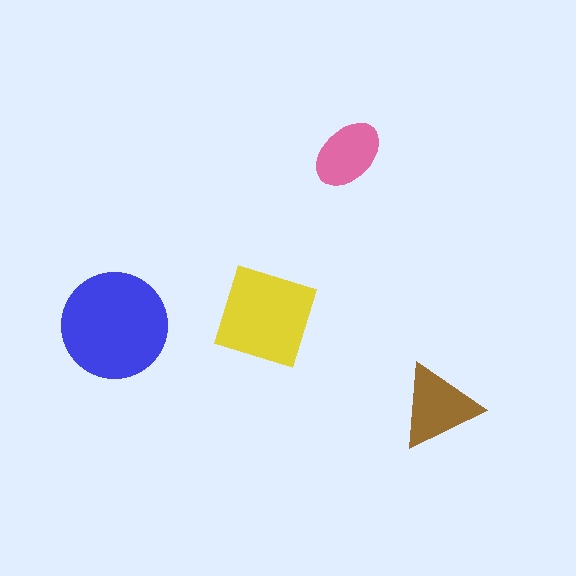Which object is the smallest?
The pink ellipse.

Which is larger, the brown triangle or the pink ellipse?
The brown triangle.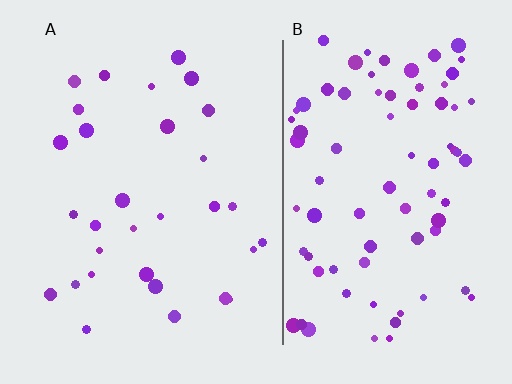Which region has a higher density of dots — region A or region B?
B (the right).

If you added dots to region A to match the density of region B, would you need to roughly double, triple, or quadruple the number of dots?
Approximately triple.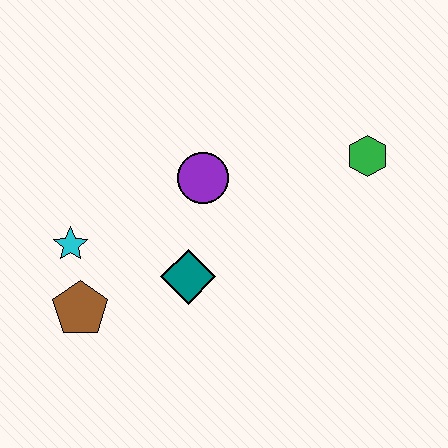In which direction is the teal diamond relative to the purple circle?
The teal diamond is below the purple circle.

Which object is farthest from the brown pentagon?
The green hexagon is farthest from the brown pentagon.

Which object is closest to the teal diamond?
The purple circle is closest to the teal diamond.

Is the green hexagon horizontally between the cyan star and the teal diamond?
No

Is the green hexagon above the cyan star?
Yes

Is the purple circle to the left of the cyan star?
No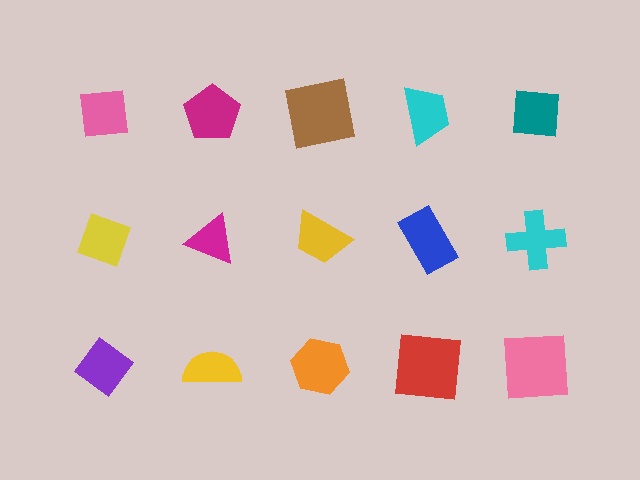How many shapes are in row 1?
5 shapes.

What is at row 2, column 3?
A yellow trapezoid.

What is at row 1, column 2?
A magenta pentagon.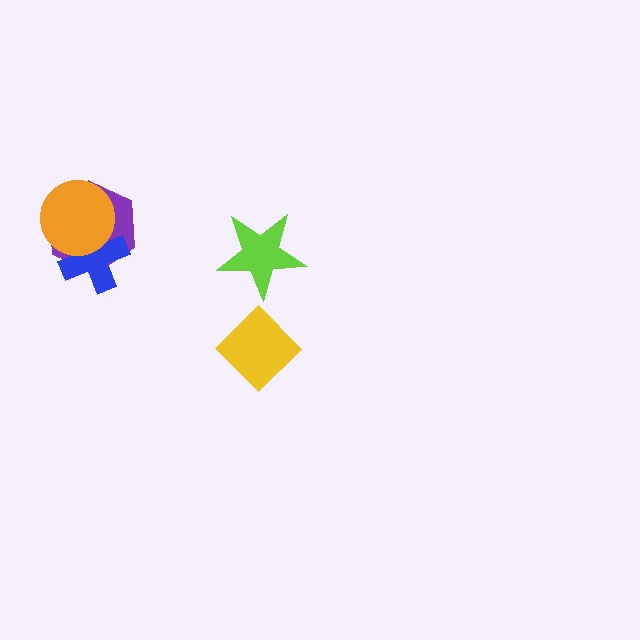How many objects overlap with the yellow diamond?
0 objects overlap with the yellow diamond.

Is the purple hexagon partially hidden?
Yes, it is partially covered by another shape.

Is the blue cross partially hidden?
Yes, it is partially covered by another shape.